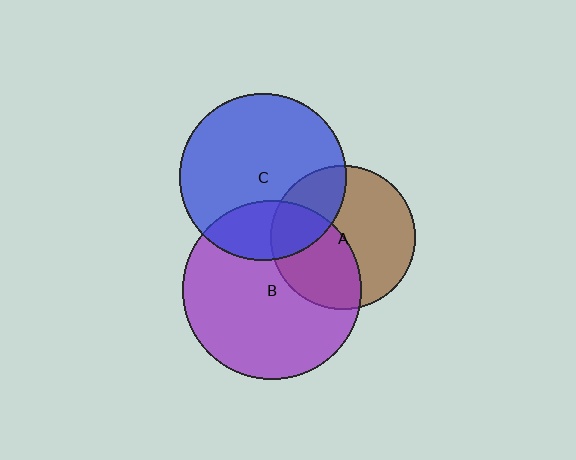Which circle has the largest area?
Circle B (purple).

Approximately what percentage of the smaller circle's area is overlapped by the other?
Approximately 25%.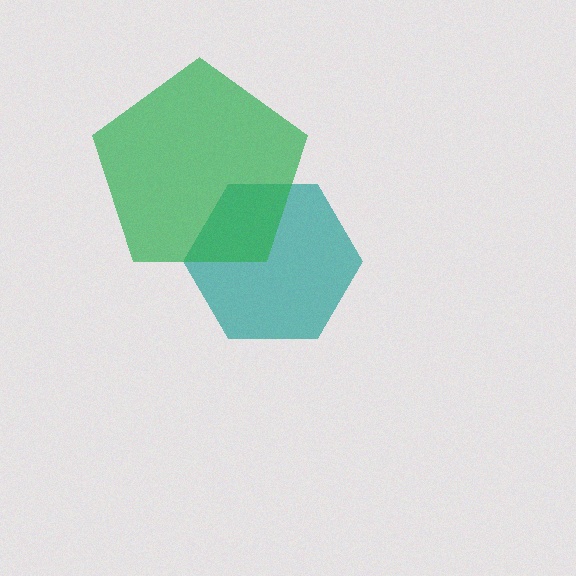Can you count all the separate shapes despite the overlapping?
Yes, there are 2 separate shapes.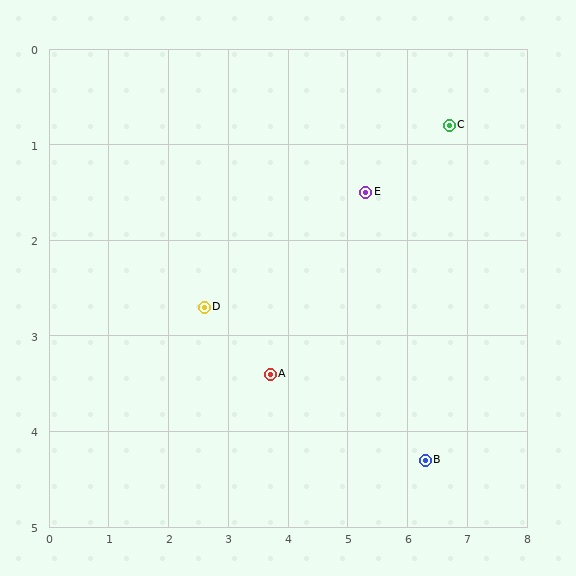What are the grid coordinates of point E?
Point E is at approximately (5.3, 1.5).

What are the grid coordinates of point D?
Point D is at approximately (2.6, 2.7).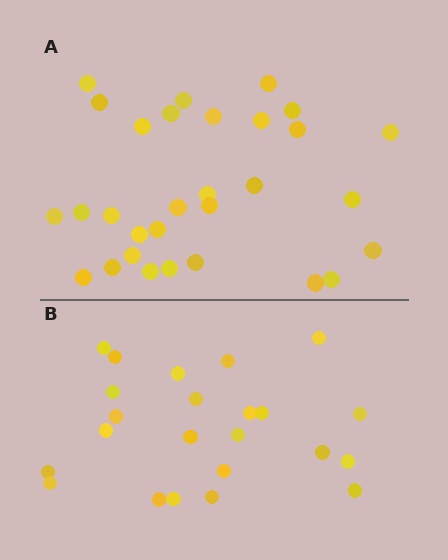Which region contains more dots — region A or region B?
Region A (the top region) has more dots.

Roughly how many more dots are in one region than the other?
Region A has roughly 8 or so more dots than region B.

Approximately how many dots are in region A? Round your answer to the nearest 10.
About 30 dots.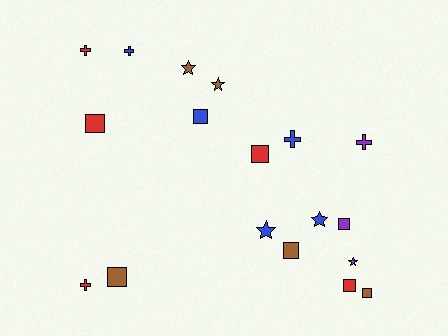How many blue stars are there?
There are 2 blue stars.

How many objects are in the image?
There are 18 objects.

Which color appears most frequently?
Red, with 5 objects.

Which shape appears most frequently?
Square, with 8 objects.